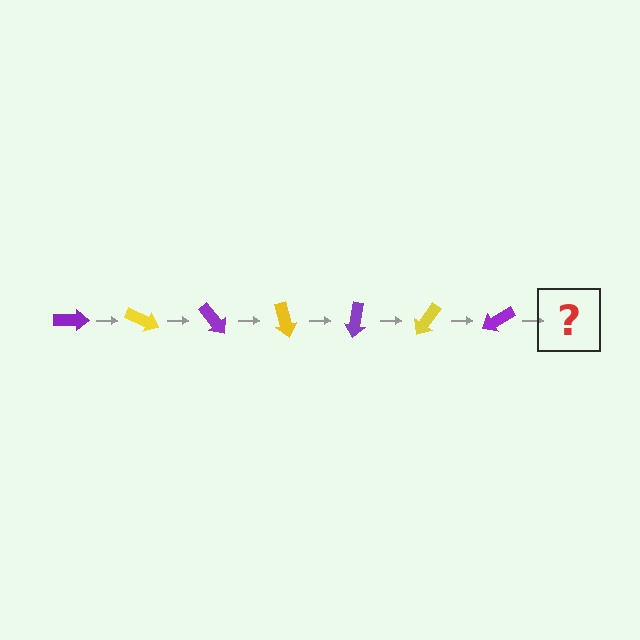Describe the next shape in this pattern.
It should be a yellow arrow, rotated 175 degrees from the start.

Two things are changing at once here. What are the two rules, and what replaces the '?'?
The two rules are that it rotates 25 degrees each step and the color cycles through purple and yellow. The '?' should be a yellow arrow, rotated 175 degrees from the start.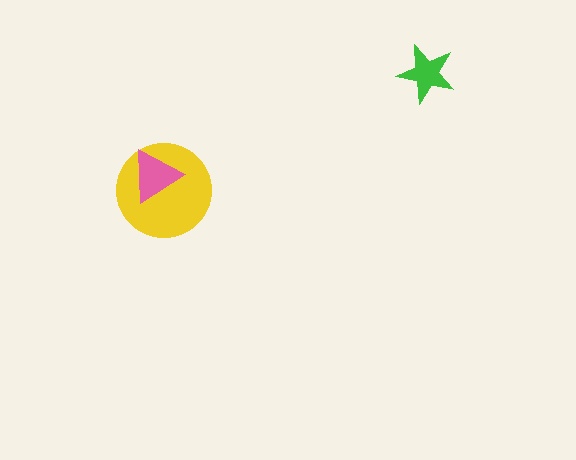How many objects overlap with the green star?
0 objects overlap with the green star.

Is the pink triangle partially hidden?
No, no other shape covers it.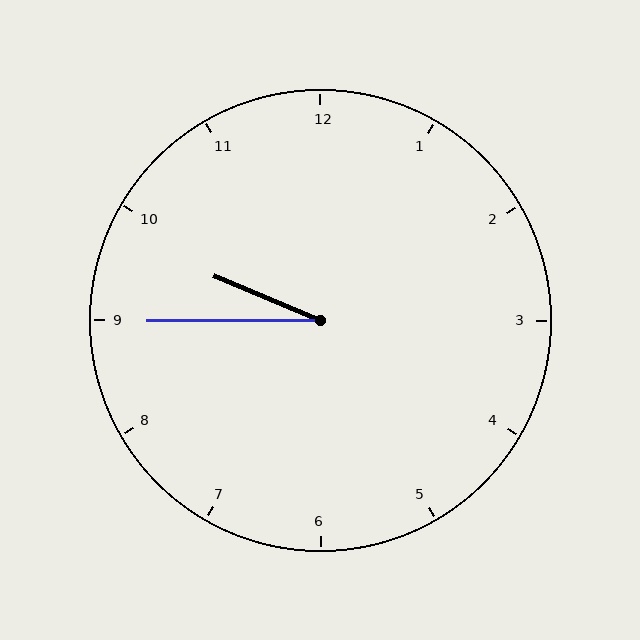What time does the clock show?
9:45.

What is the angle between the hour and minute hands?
Approximately 22 degrees.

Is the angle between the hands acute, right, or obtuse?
It is acute.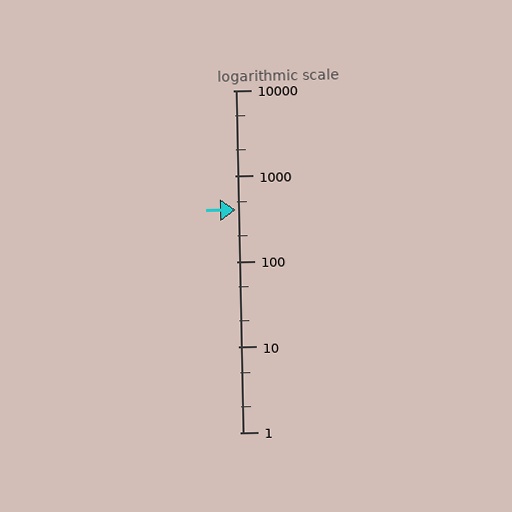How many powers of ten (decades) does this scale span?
The scale spans 4 decades, from 1 to 10000.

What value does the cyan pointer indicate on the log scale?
The pointer indicates approximately 400.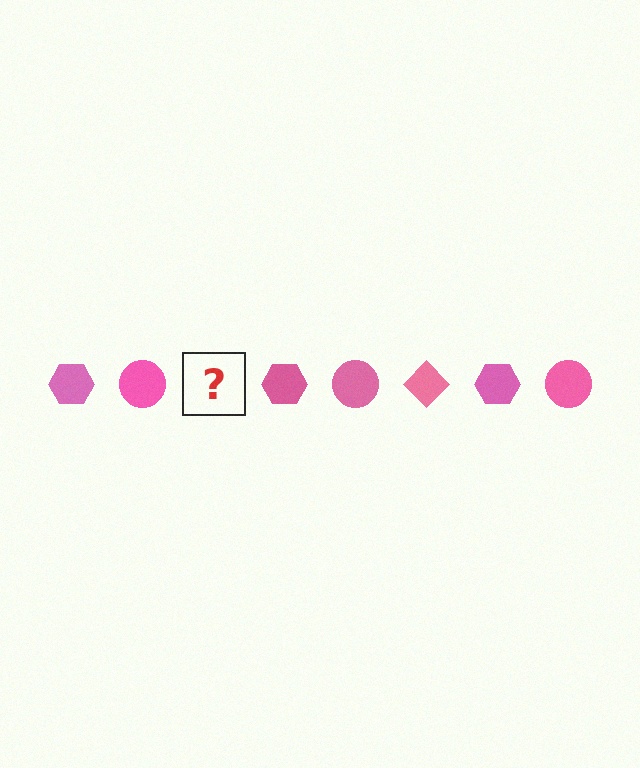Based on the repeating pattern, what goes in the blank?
The blank should be a pink diamond.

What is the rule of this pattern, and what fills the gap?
The rule is that the pattern cycles through hexagon, circle, diamond shapes in pink. The gap should be filled with a pink diamond.